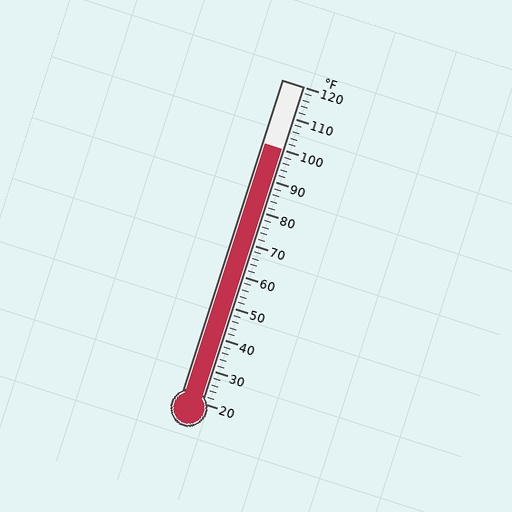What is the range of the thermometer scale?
The thermometer scale ranges from 20°F to 120°F.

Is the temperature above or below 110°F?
The temperature is below 110°F.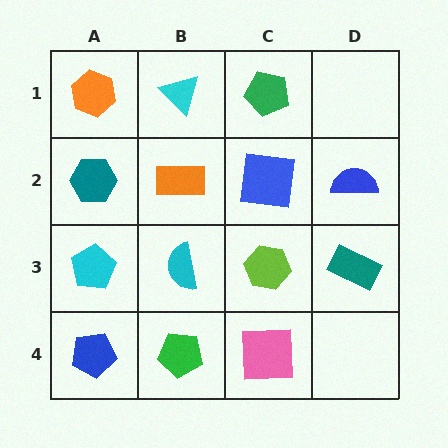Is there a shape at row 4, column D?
No, that cell is empty.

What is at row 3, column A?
A cyan pentagon.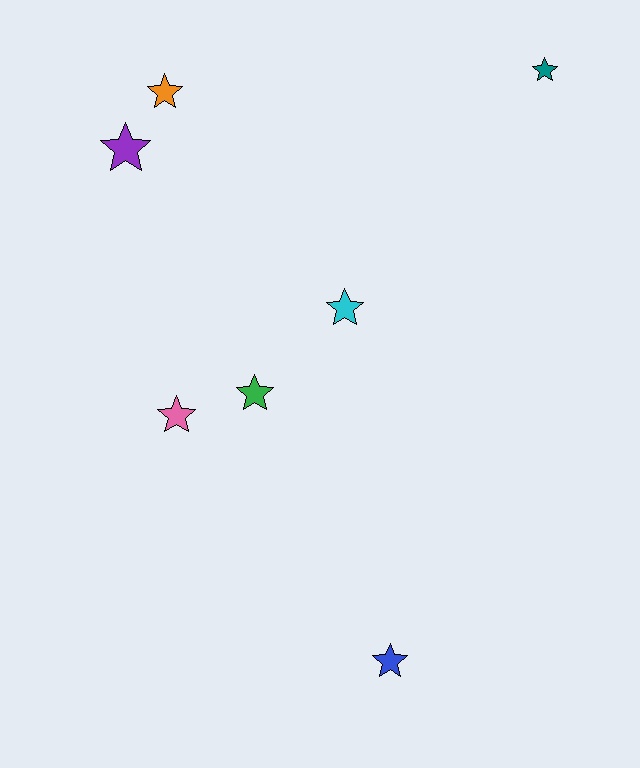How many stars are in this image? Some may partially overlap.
There are 7 stars.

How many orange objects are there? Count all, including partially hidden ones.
There is 1 orange object.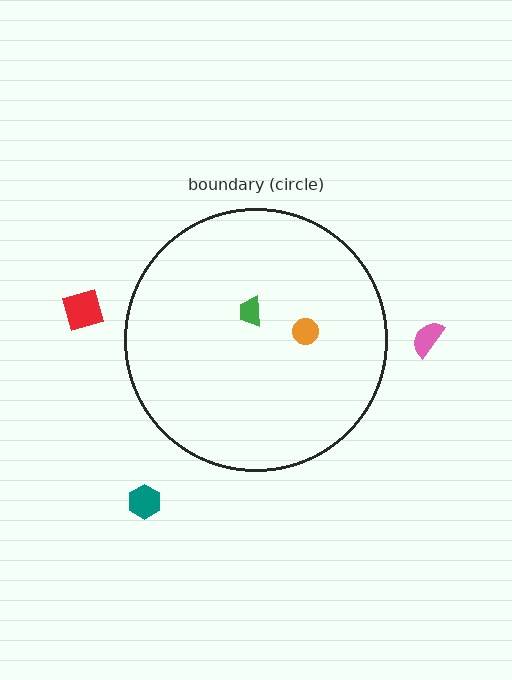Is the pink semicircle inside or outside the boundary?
Outside.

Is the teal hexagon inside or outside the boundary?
Outside.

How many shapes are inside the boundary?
2 inside, 3 outside.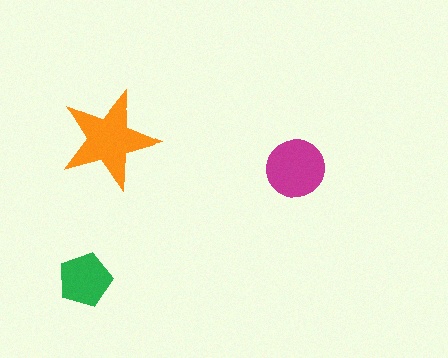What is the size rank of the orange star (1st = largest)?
1st.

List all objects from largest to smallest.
The orange star, the magenta circle, the green pentagon.